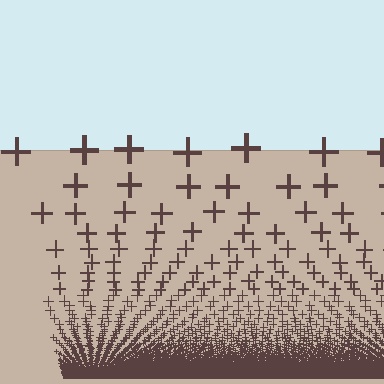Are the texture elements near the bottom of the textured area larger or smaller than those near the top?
Smaller. The gradient is inverted — elements near the bottom are smaller and denser.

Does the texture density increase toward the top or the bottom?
Density increases toward the bottom.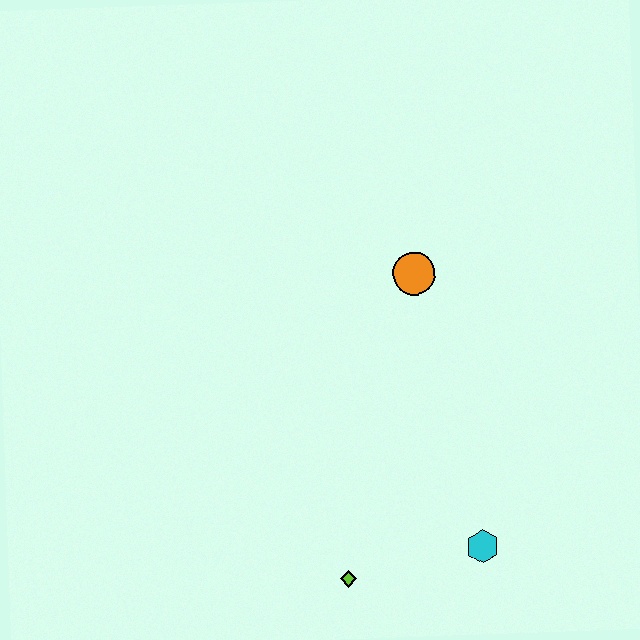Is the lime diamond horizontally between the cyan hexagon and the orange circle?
No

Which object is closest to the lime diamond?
The cyan hexagon is closest to the lime diamond.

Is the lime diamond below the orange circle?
Yes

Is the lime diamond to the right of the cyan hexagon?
No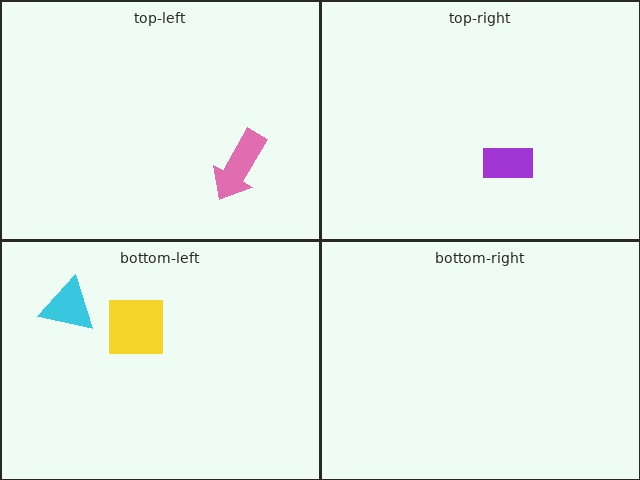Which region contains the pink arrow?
The top-left region.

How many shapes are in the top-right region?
1.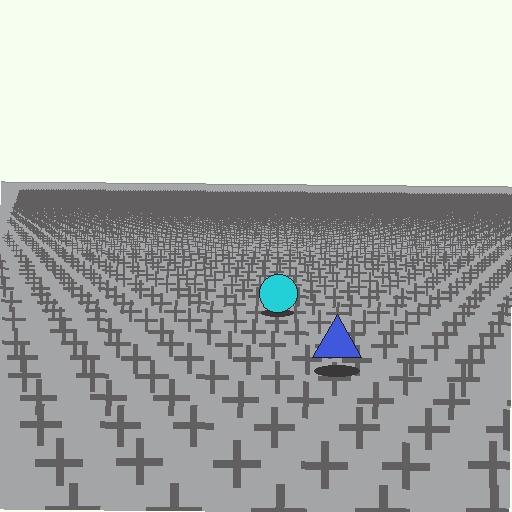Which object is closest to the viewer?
The blue triangle is closest. The texture marks near it are larger and more spread out.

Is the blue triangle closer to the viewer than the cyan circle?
Yes. The blue triangle is closer — you can tell from the texture gradient: the ground texture is coarser near it.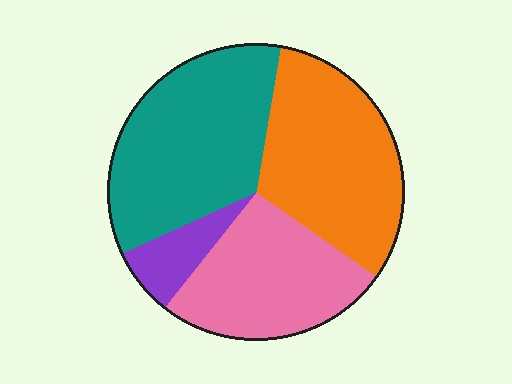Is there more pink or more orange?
Orange.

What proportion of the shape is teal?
Teal takes up about one third (1/3) of the shape.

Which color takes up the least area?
Purple, at roughly 10%.